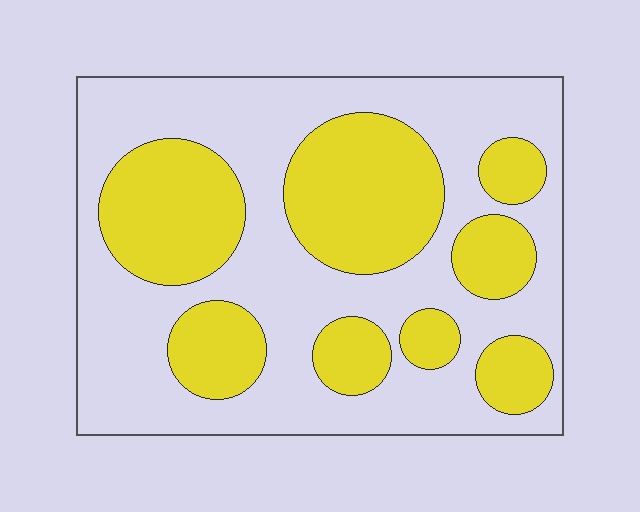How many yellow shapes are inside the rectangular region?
8.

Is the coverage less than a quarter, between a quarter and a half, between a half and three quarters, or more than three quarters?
Between a quarter and a half.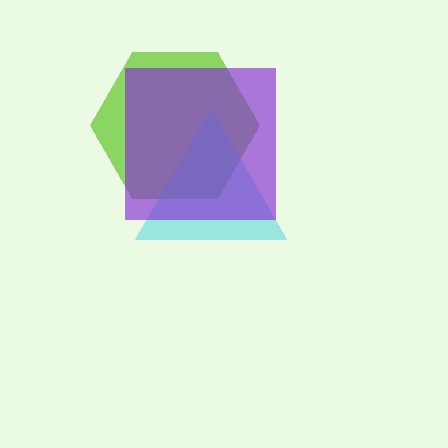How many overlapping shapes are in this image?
There are 3 overlapping shapes in the image.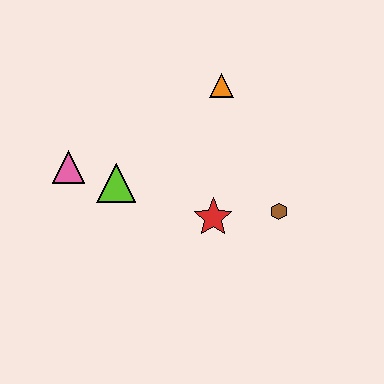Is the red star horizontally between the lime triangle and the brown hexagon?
Yes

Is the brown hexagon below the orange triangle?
Yes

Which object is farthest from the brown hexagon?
The pink triangle is farthest from the brown hexagon.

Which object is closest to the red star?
The brown hexagon is closest to the red star.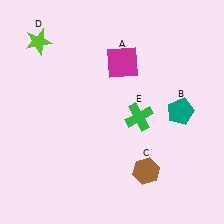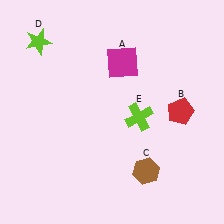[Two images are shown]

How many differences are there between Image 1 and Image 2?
There are 2 differences between the two images.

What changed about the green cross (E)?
In Image 1, E is green. In Image 2, it changed to lime.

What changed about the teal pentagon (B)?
In Image 1, B is teal. In Image 2, it changed to red.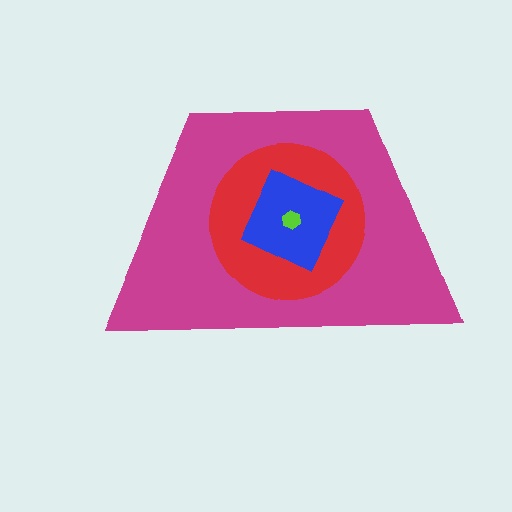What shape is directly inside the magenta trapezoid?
The red circle.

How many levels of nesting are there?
4.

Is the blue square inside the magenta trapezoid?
Yes.